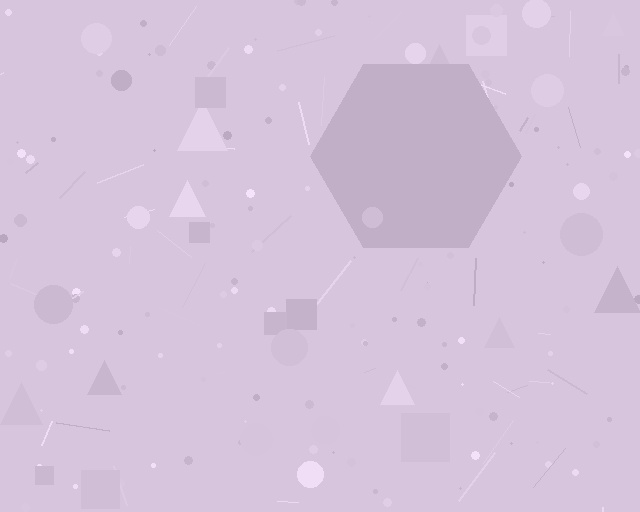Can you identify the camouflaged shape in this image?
The camouflaged shape is a hexagon.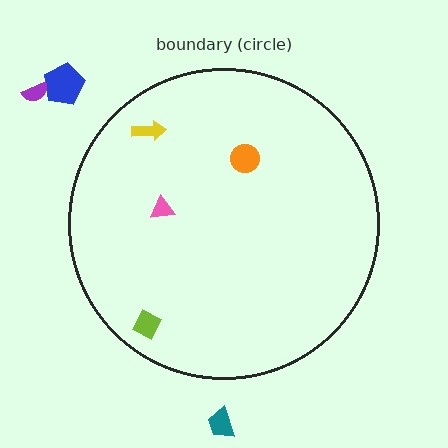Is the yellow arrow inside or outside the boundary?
Inside.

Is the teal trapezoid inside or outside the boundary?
Outside.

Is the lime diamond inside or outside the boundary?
Inside.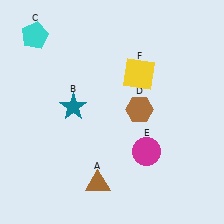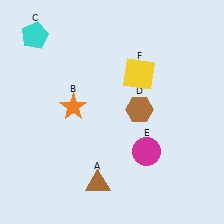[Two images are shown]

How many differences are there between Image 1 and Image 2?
There is 1 difference between the two images.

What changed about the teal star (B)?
In Image 1, B is teal. In Image 2, it changed to orange.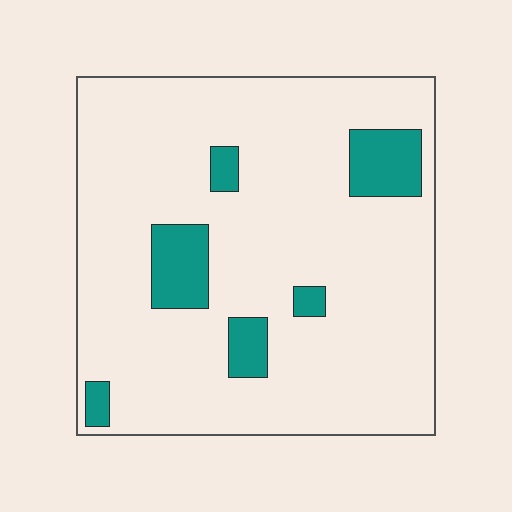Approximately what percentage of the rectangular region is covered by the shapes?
Approximately 10%.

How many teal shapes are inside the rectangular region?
6.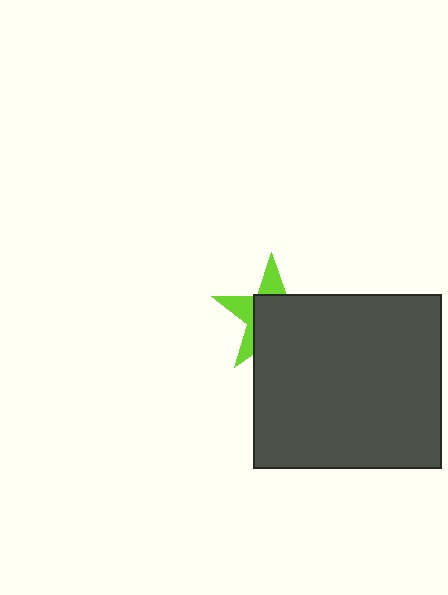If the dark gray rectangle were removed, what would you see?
You would see the complete lime star.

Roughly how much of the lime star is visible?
A small part of it is visible (roughly 36%).